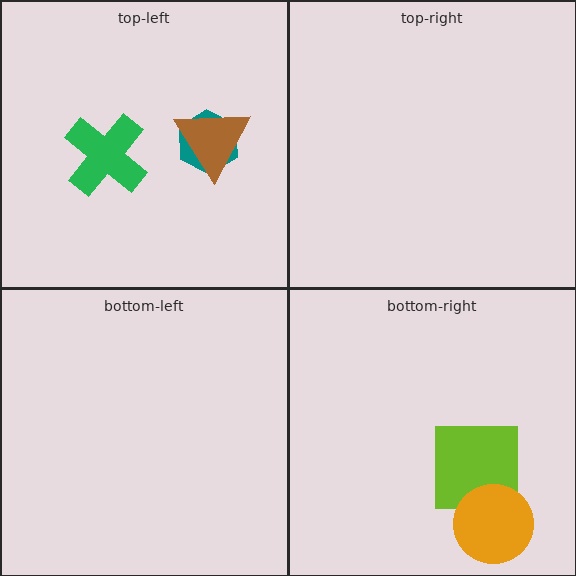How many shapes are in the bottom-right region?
2.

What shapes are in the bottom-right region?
The lime square, the orange circle.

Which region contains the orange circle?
The bottom-right region.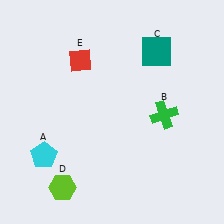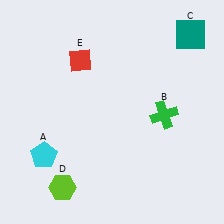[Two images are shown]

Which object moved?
The teal square (C) moved right.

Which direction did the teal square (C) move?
The teal square (C) moved right.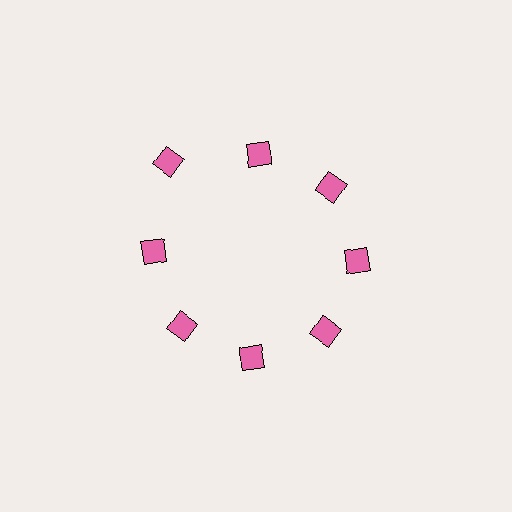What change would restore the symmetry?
The symmetry would be restored by moving it inward, back onto the ring so that all 8 diamonds sit at equal angles and equal distance from the center.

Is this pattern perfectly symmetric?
No. The 8 pink diamonds are arranged in a ring, but one element near the 10 o'clock position is pushed outward from the center, breaking the 8-fold rotational symmetry.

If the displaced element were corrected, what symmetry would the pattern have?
It would have 8-fold rotational symmetry — the pattern would map onto itself every 45 degrees.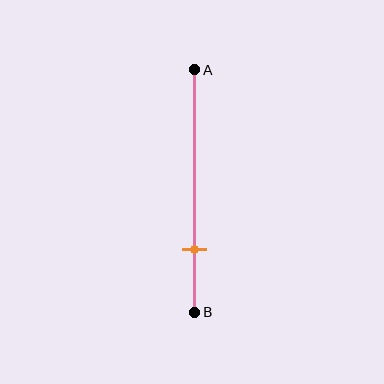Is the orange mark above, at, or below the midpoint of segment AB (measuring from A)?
The orange mark is below the midpoint of segment AB.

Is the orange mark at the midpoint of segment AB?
No, the mark is at about 75% from A, not at the 50% midpoint.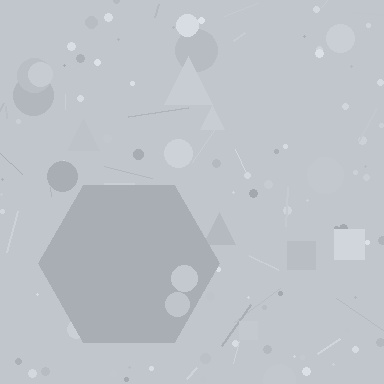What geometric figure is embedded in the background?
A hexagon is embedded in the background.